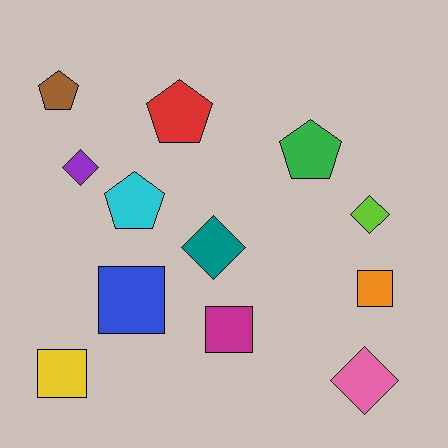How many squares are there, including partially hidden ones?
There are 4 squares.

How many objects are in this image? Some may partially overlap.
There are 12 objects.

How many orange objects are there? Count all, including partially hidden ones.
There is 1 orange object.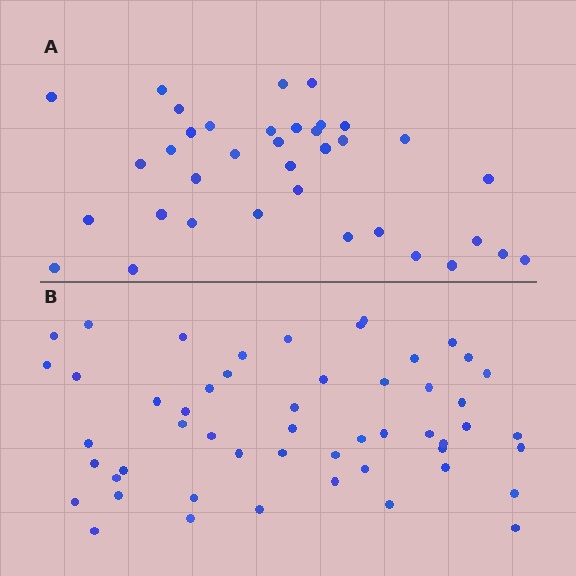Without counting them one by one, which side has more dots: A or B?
Region B (the bottom region) has more dots.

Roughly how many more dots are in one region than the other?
Region B has approximately 15 more dots than region A.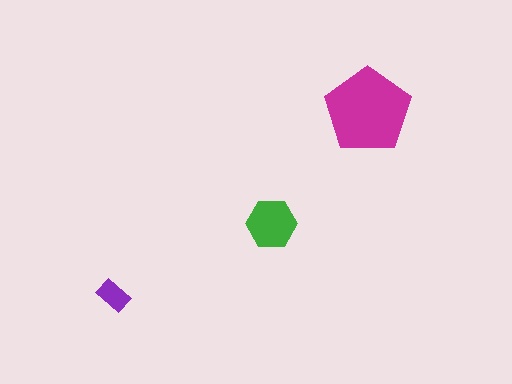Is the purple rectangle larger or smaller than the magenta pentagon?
Smaller.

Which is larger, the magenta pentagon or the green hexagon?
The magenta pentagon.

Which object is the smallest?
The purple rectangle.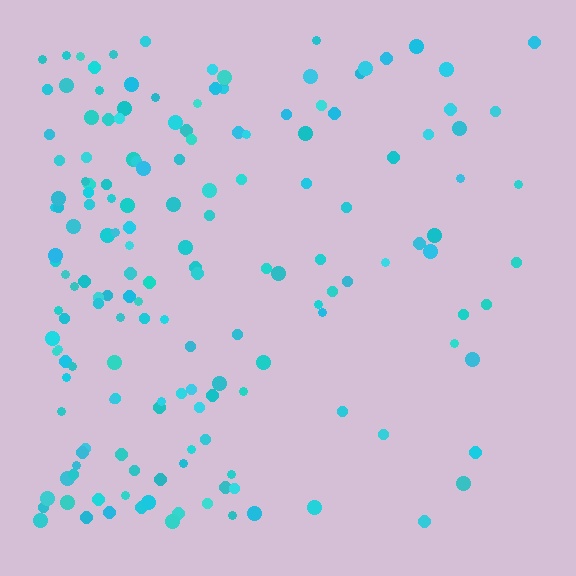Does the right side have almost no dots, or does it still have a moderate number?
Still a moderate number, just noticeably fewer than the left.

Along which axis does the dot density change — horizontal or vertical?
Horizontal.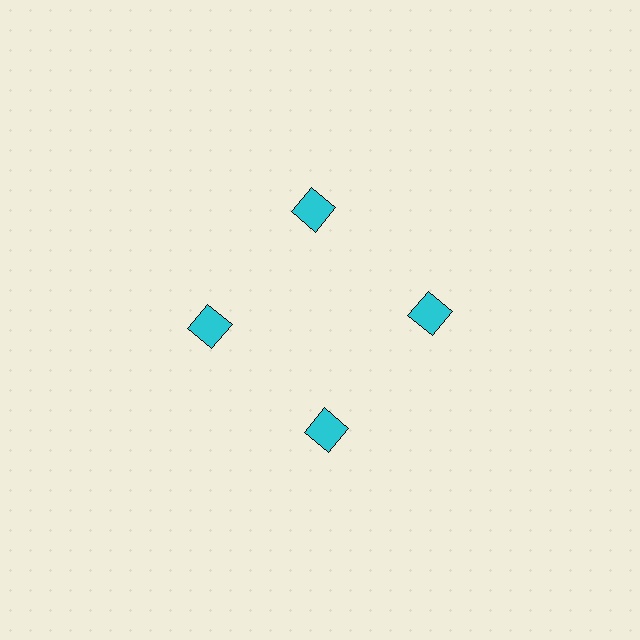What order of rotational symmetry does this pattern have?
This pattern has 4-fold rotational symmetry.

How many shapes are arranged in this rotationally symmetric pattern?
There are 4 shapes, arranged in 4 groups of 1.